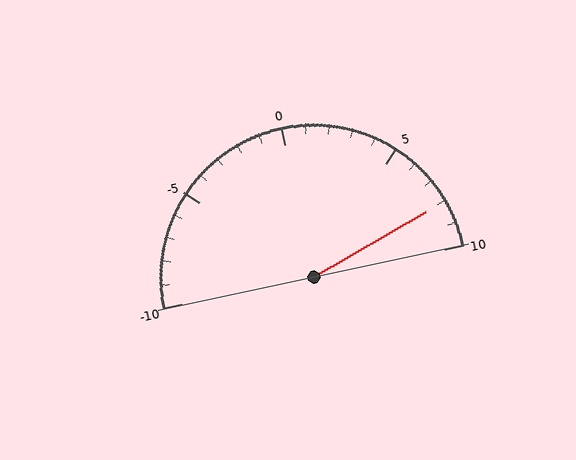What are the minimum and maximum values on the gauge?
The gauge ranges from -10 to 10.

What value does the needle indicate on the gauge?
The needle indicates approximately 8.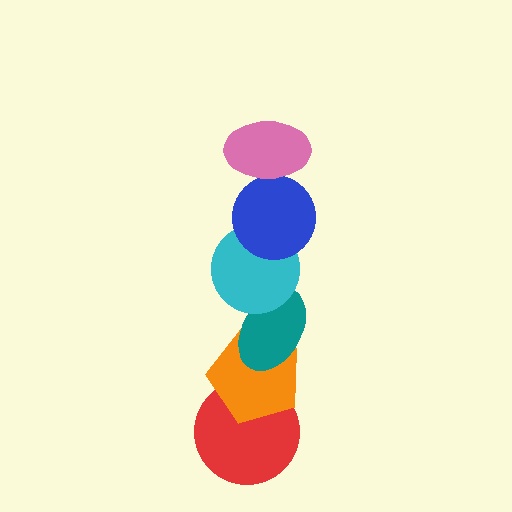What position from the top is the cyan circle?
The cyan circle is 3rd from the top.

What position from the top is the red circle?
The red circle is 6th from the top.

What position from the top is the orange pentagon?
The orange pentagon is 5th from the top.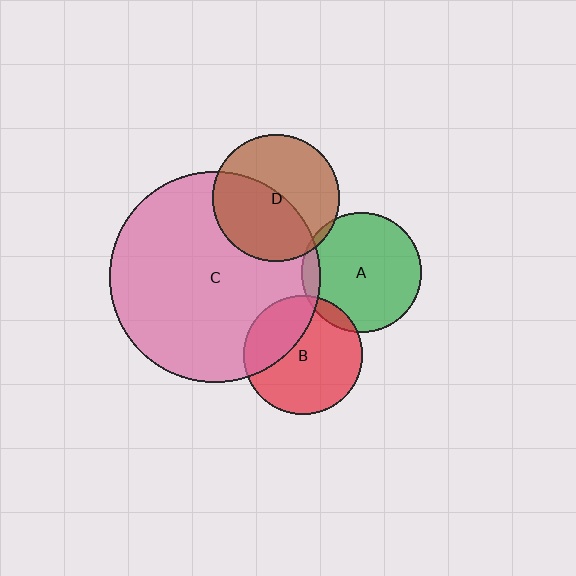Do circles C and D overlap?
Yes.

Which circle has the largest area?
Circle C (pink).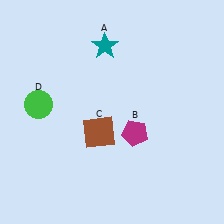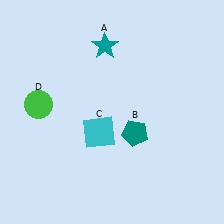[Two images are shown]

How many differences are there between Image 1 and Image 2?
There are 2 differences between the two images.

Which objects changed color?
B changed from magenta to teal. C changed from brown to cyan.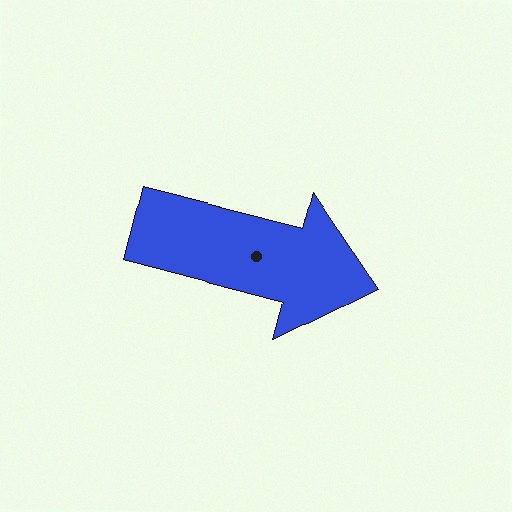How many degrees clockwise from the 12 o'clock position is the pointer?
Approximately 105 degrees.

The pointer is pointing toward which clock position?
Roughly 3 o'clock.